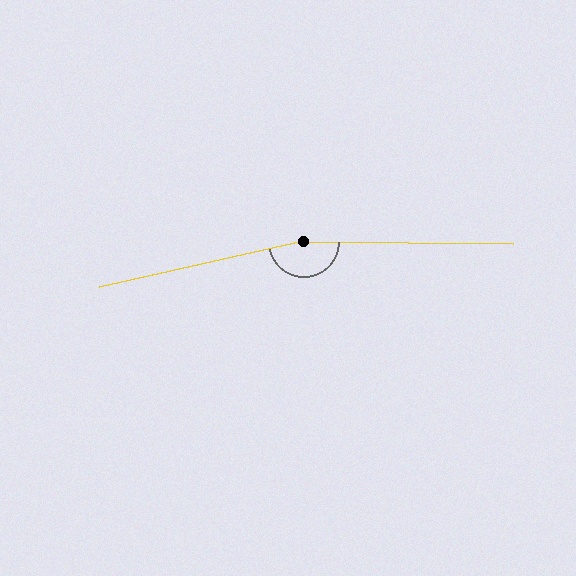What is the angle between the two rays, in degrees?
Approximately 167 degrees.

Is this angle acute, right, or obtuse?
It is obtuse.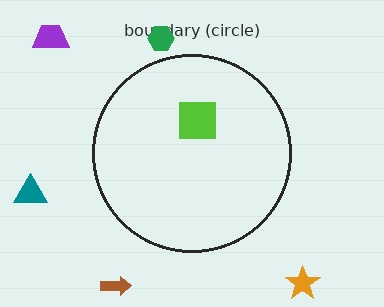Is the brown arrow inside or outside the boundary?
Outside.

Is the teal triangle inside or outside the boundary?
Outside.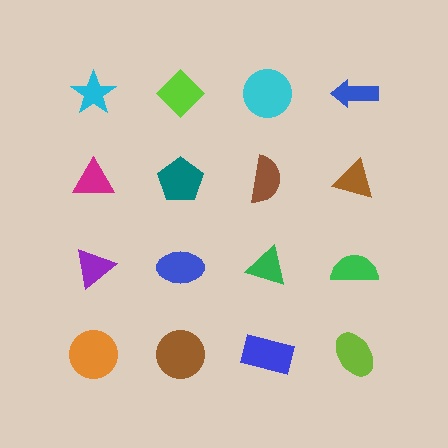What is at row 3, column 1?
A purple triangle.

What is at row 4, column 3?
A blue rectangle.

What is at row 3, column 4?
A green semicircle.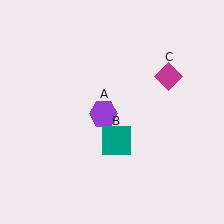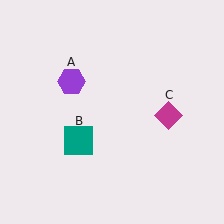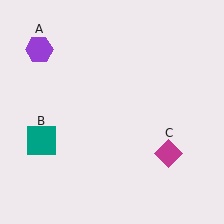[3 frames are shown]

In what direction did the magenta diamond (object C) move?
The magenta diamond (object C) moved down.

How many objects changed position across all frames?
3 objects changed position: purple hexagon (object A), teal square (object B), magenta diamond (object C).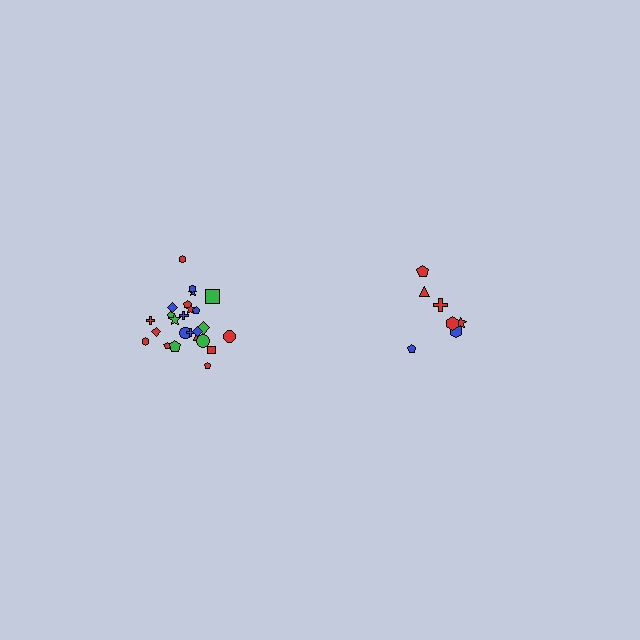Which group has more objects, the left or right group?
The left group.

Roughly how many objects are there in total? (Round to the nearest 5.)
Roughly 30 objects in total.